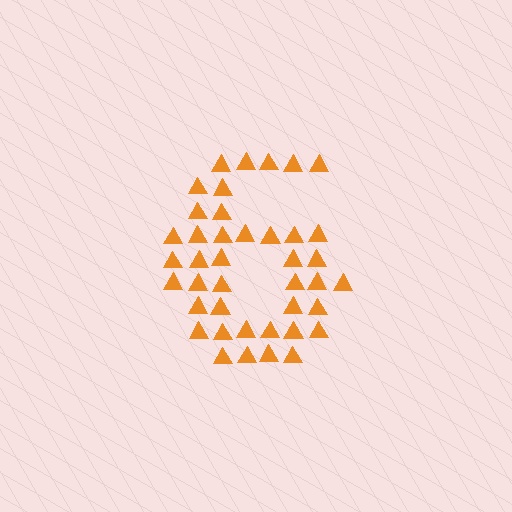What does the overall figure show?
The overall figure shows the digit 6.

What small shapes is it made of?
It is made of small triangles.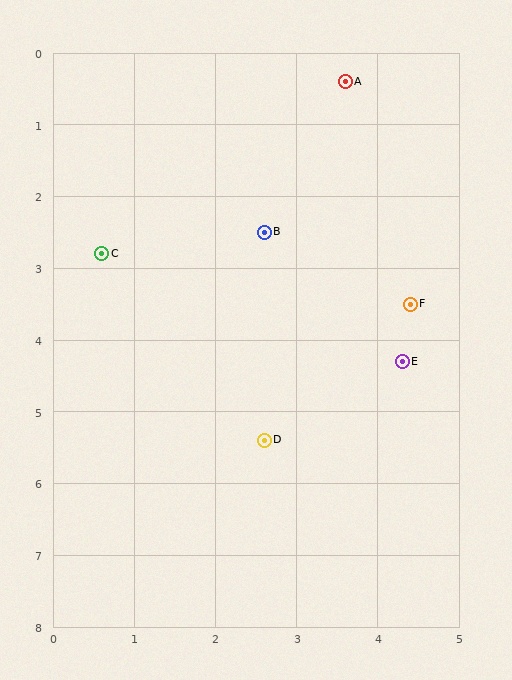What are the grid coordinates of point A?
Point A is at approximately (3.6, 0.4).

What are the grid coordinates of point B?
Point B is at approximately (2.6, 2.5).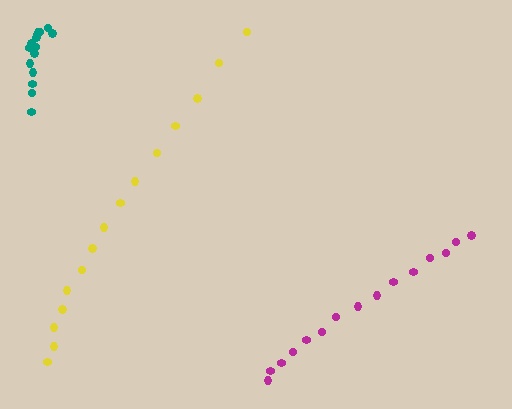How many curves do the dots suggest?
There are 3 distinct paths.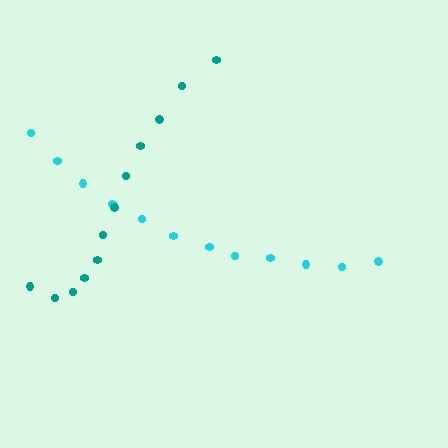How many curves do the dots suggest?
There are 2 distinct paths.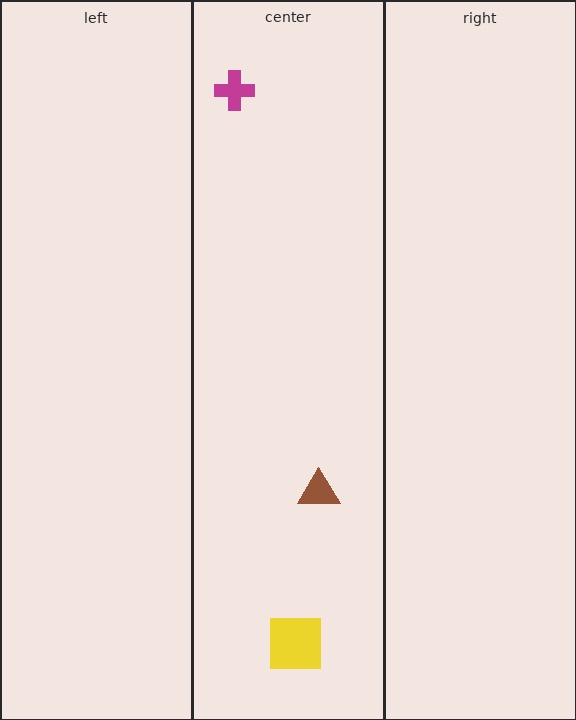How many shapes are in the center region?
3.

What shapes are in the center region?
The yellow square, the brown triangle, the magenta cross.